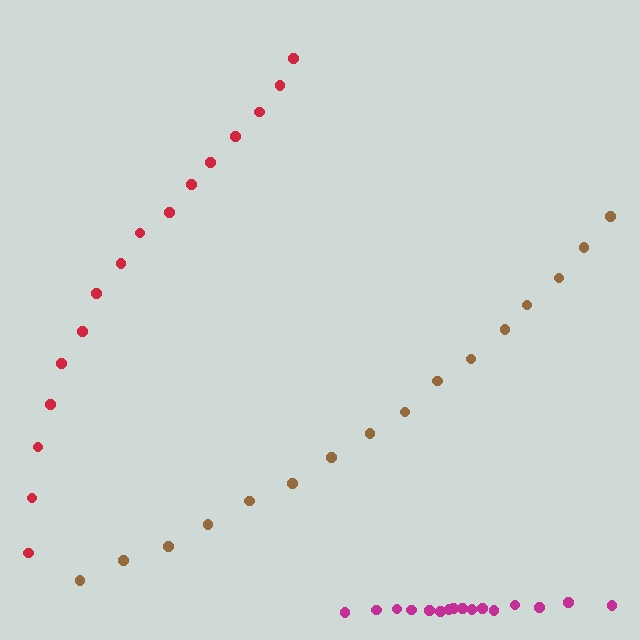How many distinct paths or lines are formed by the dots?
There are 3 distinct paths.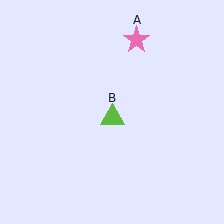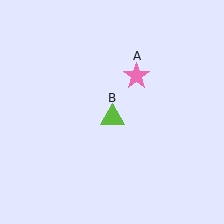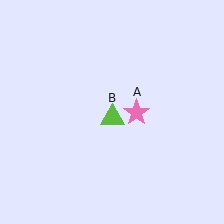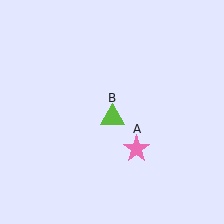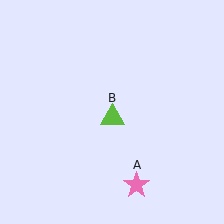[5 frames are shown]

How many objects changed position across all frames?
1 object changed position: pink star (object A).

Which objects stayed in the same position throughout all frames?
Lime triangle (object B) remained stationary.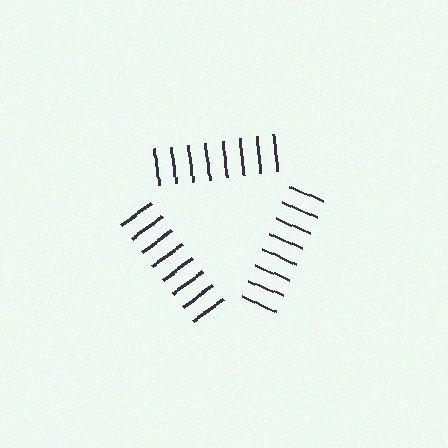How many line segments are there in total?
24 — 8 along each of the 3 edges.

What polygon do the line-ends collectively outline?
An illusory triangle — the line segments terminate on its edges but no continuous stroke is drawn.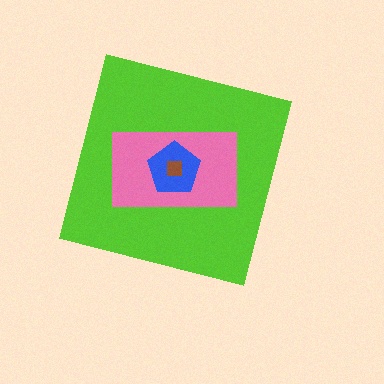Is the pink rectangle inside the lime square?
Yes.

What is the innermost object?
The brown square.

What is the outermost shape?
The lime square.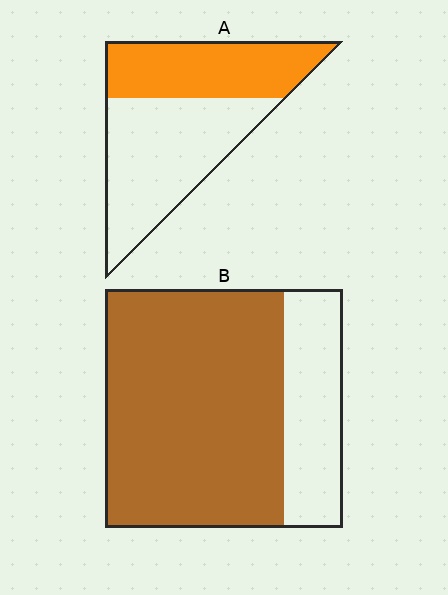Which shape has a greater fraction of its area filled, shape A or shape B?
Shape B.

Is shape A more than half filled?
No.